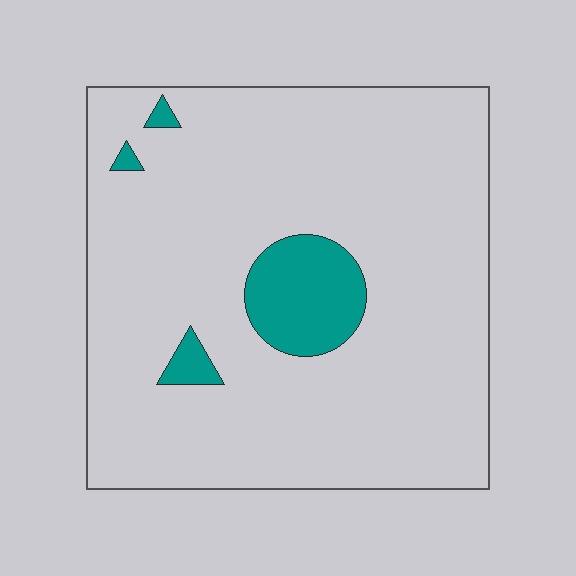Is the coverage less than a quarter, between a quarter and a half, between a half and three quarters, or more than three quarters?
Less than a quarter.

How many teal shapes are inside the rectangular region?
4.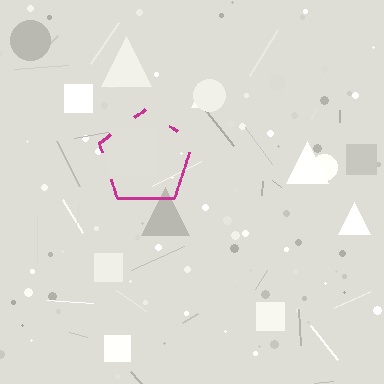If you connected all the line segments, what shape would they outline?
They would outline a pentagon.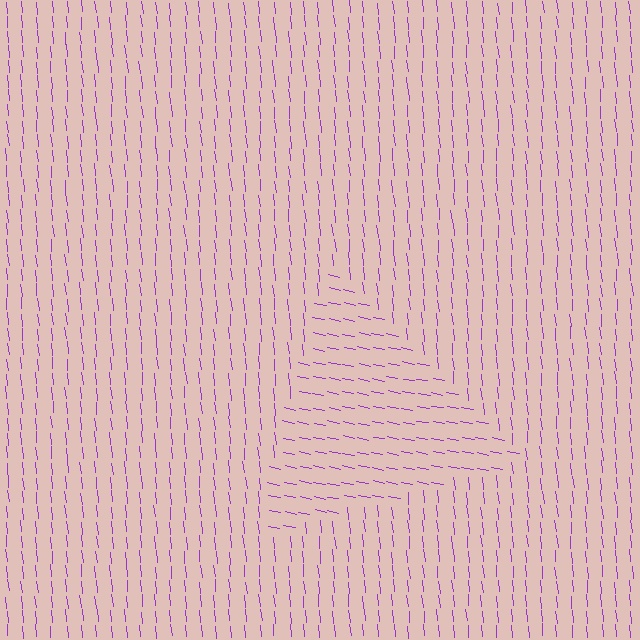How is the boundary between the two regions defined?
The boundary is defined purely by a change in line orientation (approximately 73 degrees difference). All lines are the same color and thickness.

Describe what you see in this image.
The image is filled with small purple line segments. A triangle region in the image has lines oriented differently from the surrounding lines, creating a visible texture boundary.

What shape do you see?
I see a triangle.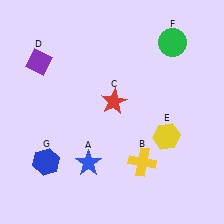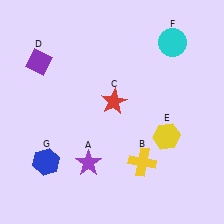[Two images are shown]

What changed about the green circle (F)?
In Image 1, F is green. In Image 2, it changed to cyan.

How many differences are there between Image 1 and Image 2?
There are 2 differences between the two images.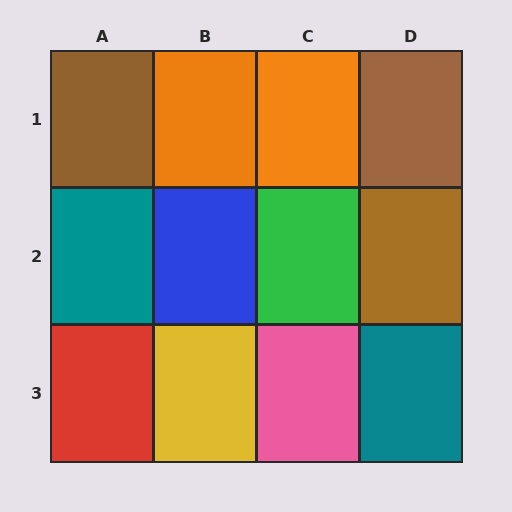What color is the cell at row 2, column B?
Blue.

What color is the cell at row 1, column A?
Brown.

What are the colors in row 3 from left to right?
Red, yellow, pink, teal.